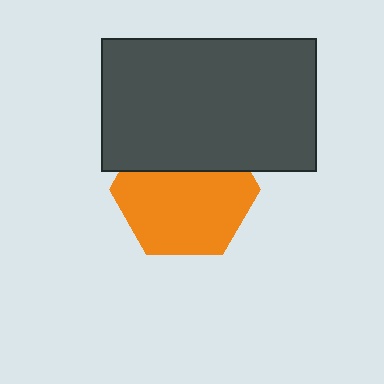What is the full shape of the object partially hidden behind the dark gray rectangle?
The partially hidden object is an orange hexagon.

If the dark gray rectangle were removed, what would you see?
You would see the complete orange hexagon.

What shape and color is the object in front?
The object in front is a dark gray rectangle.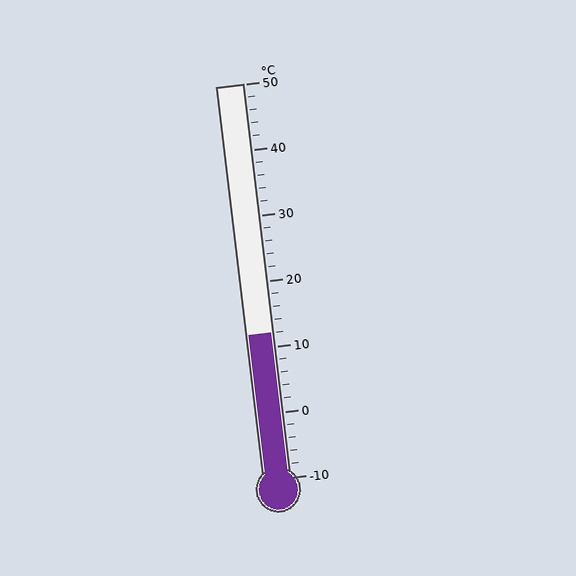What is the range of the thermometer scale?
The thermometer scale ranges from -10°C to 50°C.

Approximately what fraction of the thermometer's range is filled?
The thermometer is filled to approximately 35% of its range.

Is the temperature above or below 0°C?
The temperature is above 0°C.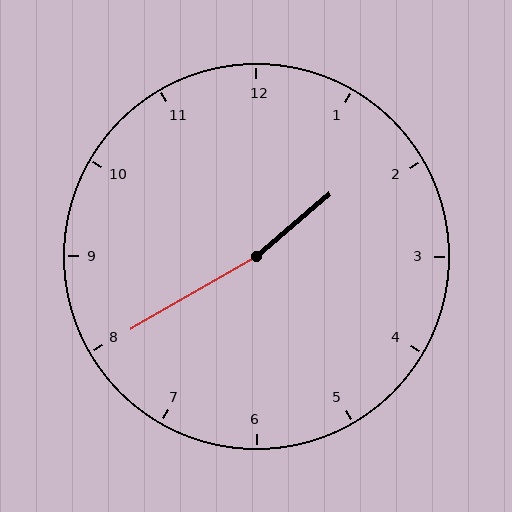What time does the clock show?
1:40.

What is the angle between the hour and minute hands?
Approximately 170 degrees.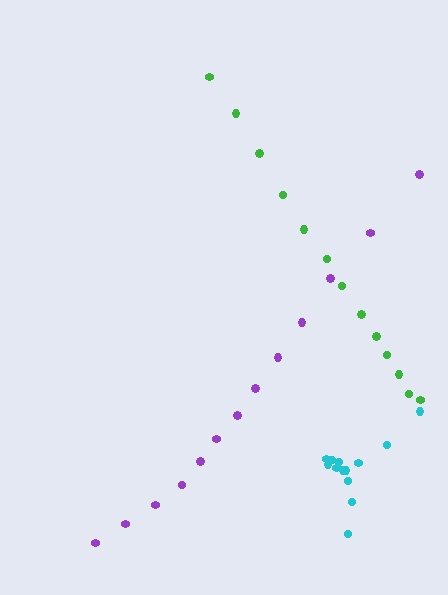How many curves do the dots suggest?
There are 3 distinct paths.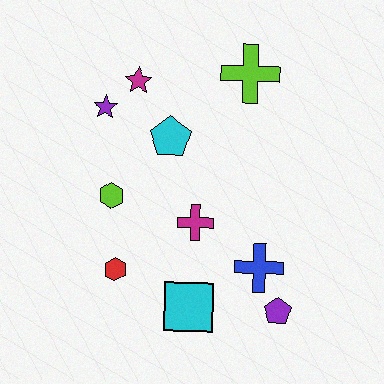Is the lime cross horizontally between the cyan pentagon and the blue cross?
Yes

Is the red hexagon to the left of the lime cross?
Yes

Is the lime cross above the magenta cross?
Yes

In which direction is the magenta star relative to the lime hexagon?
The magenta star is above the lime hexagon.